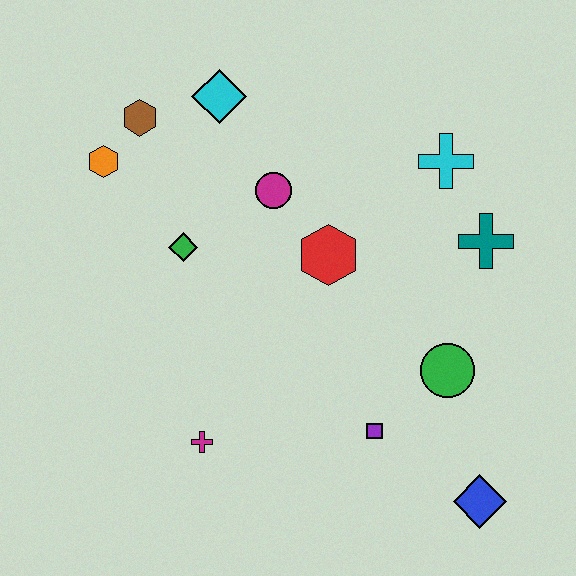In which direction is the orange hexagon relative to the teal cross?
The orange hexagon is to the left of the teal cross.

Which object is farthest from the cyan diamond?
The blue diamond is farthest from the cyan diamond.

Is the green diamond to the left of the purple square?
Yes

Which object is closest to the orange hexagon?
The brown hexagon is closest to the orange hexagon.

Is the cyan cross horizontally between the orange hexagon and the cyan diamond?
No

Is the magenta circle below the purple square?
No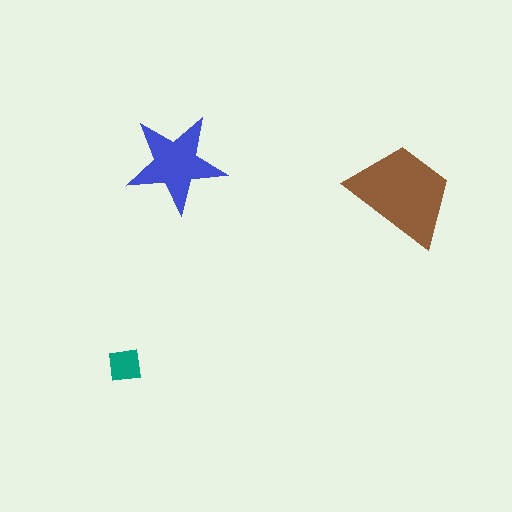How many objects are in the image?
There are 3 objects in the image.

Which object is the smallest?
The teal square.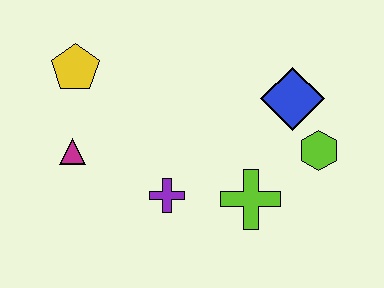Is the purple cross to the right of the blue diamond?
No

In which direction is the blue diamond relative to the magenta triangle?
The blue diamond is to the right of the magenta triangle.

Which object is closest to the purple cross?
The lime cross is closest to the purple cross.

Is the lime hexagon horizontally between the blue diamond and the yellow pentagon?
No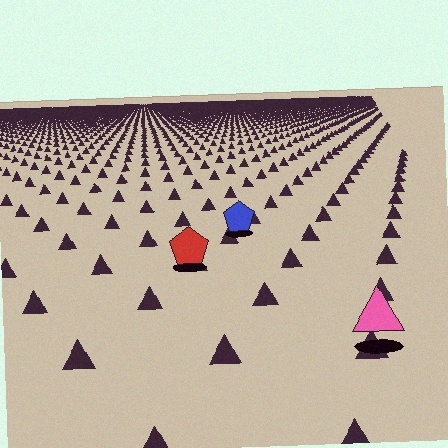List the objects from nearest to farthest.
From nearest to farthest: the pink triangle, the red pentagon, the blue pentagon.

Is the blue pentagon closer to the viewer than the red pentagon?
No. The red pentagon is closer — you can tell from the texture gradient: the ground texture is coarser near it.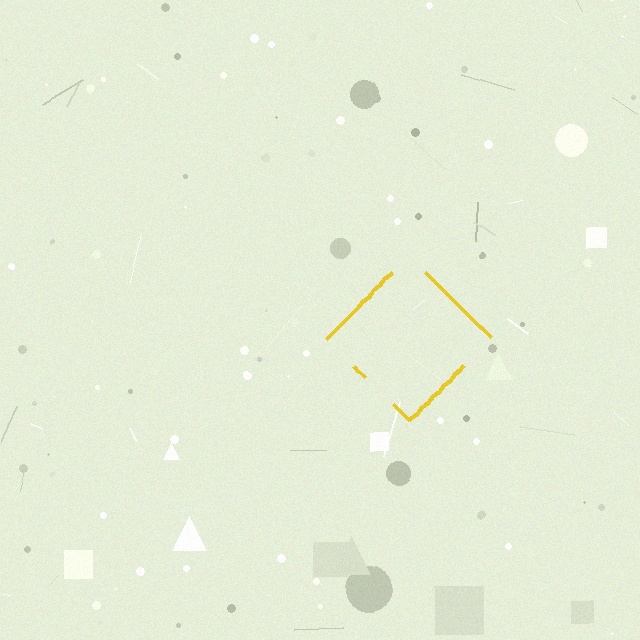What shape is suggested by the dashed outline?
The dashed outline suggests a diamond.